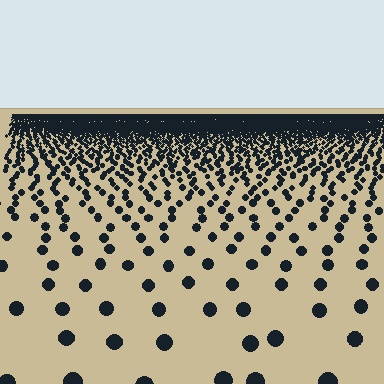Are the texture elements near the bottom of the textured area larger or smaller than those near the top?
Larger. Near the bottom, elements are closer to the viewer and appear at a bigger on-screen size.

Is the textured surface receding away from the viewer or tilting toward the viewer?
The surface is receding away from the viewer. Texture elements get smaller and denser toward the top.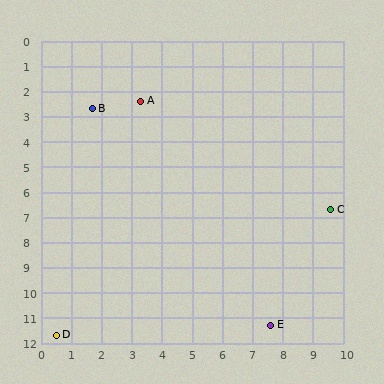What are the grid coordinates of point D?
Point D is at approximately (0.5, 11.7).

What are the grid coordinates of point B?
Point B is at approximately (1.7, 2.7).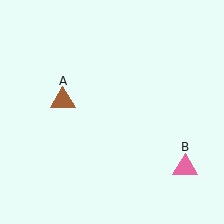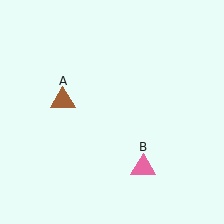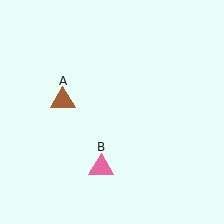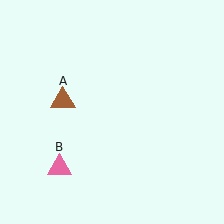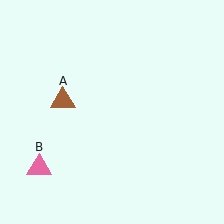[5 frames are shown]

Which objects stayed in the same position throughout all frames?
Brown triangle (object A) remained stationary.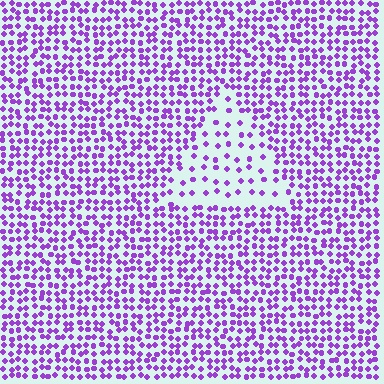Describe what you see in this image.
The image contains small purple elements arranged at two different densities. A triangle-shaped region is visible where the elements are less densely packed than the surrounding area.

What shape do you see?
I see a triangle.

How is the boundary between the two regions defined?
The boundary is defined by a change in element density (approximately 2.4x ratio). All elements are the same color, size, and shape.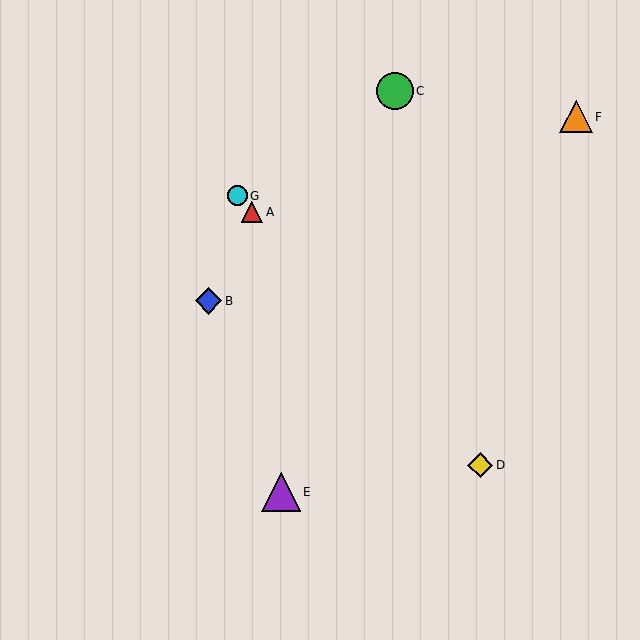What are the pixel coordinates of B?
Object B is at (209, 301).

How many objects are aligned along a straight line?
3 objects (A, D, G) are aligned along a straight line.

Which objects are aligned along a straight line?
Objects A, D, G are aligned along a straight line.